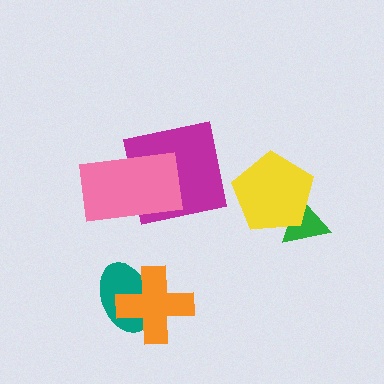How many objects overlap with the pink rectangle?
1 object overlaps with the pink rectangle.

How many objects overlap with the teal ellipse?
1 object overlaps with the teal ellipse.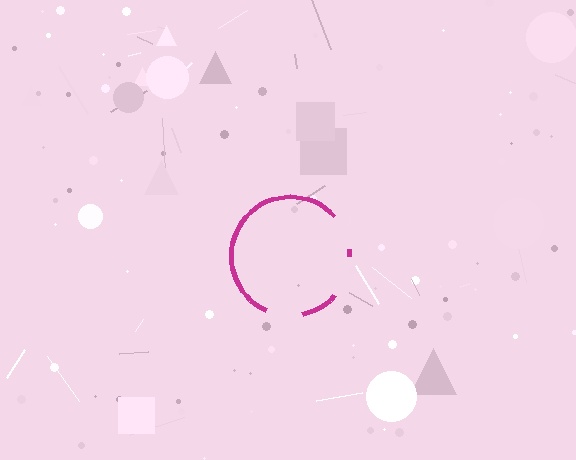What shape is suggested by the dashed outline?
The dashed outline suggests a circle.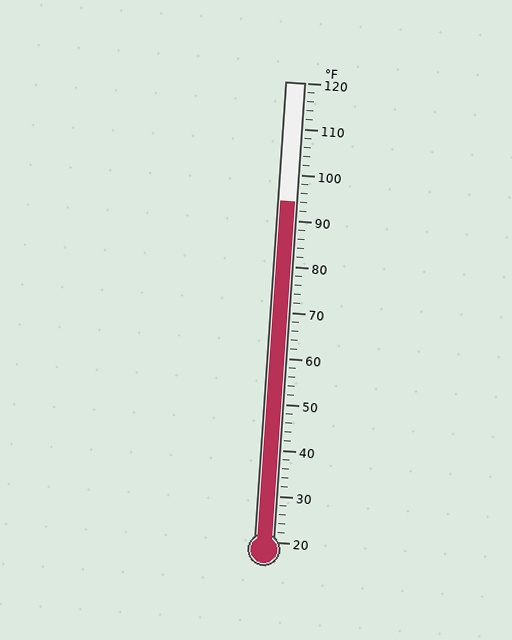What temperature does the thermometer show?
The thermometer shows approximately 94°F.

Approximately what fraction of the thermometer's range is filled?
The thermometer is filled to approximately 75% of its range.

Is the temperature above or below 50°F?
The temperature is above 50°F.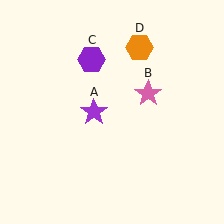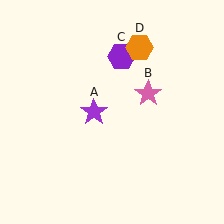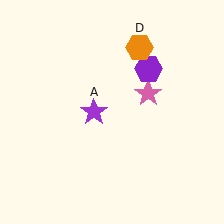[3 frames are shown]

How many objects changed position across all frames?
1 object changed position: purple hexagon (object C).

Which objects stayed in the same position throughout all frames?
Purple star (object A) and pink star (object B) and orange hexagon (object D) remained stationary.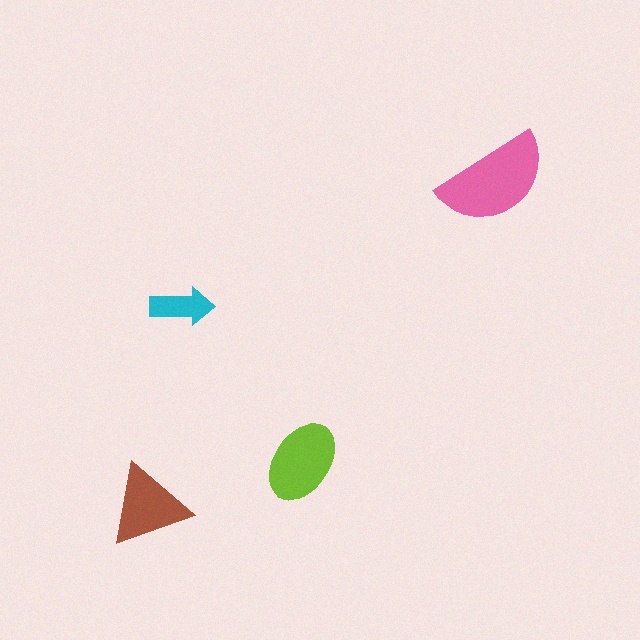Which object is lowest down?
The brown triangle is bottommost.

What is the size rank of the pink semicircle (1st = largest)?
1st.